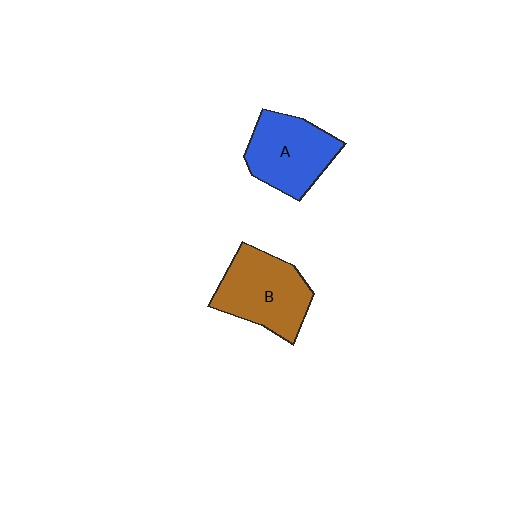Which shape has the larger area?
Shape B (brown).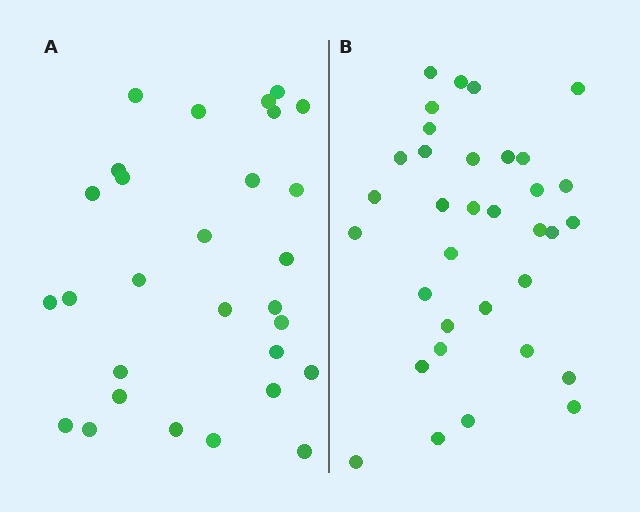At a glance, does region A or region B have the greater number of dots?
Region B (the right region) has more dots.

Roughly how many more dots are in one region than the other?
Region B has about 5 more dots than region A.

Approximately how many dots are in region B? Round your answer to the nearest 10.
About 30 dots. (The exact count is 34, which rounds to 30.)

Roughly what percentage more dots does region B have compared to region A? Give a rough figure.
About 15% more.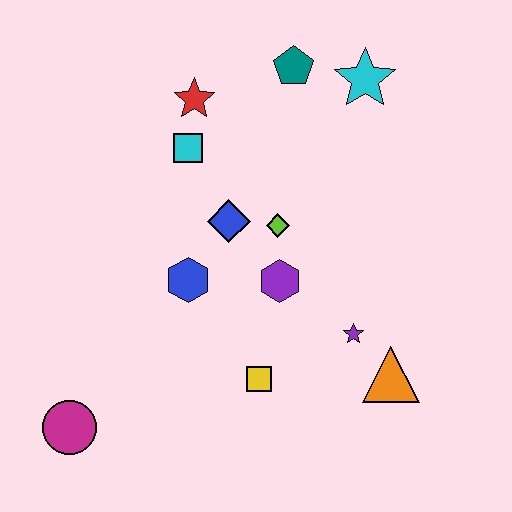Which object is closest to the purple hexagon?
The lime diamond is closest to the purple hexagon.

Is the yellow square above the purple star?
No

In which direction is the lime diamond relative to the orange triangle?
The lime diamond is above the orange triangle.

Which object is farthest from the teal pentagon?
The magenta circle is farthest from the teal pentagon.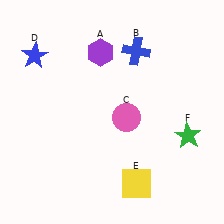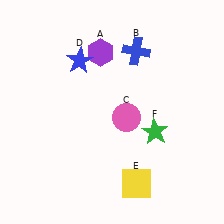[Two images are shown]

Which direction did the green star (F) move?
The green star (F) moved left.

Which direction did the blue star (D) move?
The blue star (D) moved right.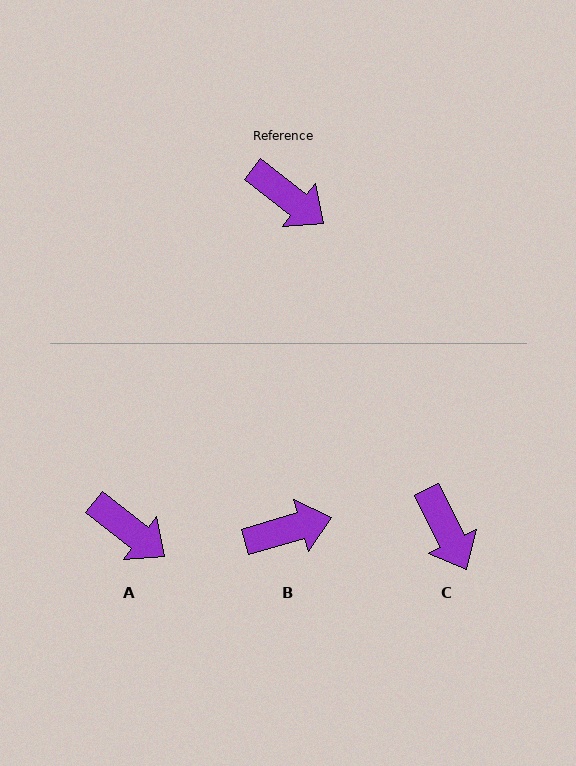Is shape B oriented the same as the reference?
No, it is off by about 54 degrees.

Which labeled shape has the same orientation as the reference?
A.